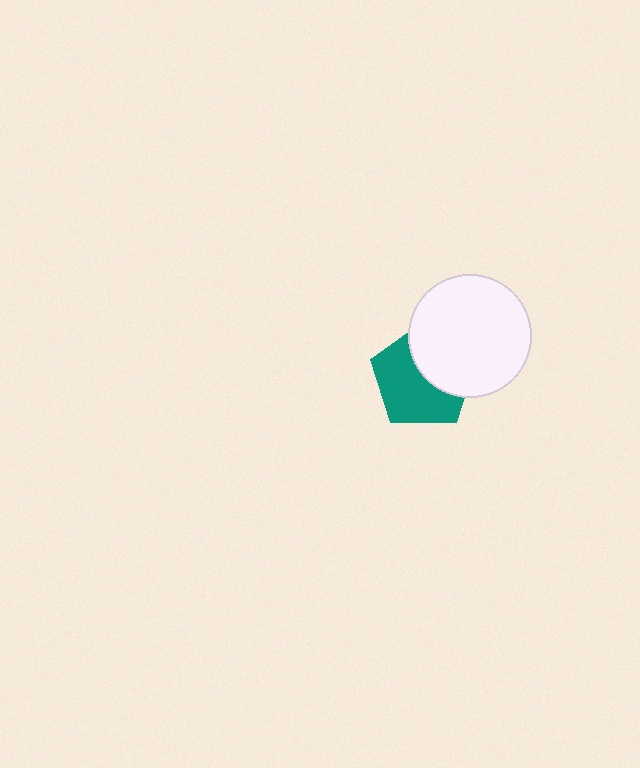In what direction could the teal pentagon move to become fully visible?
The teal pentagon could move toward the lower-left. That would shift it out from behind the white circle entirely.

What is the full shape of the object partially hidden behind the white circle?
The partially hidden object is a teal pentagon.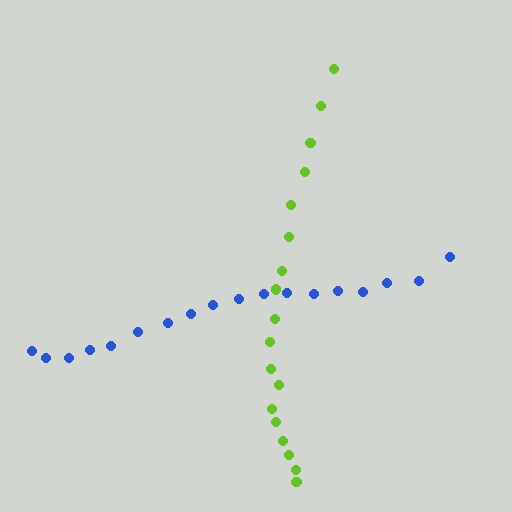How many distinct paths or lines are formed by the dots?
There are 2 distinct paths.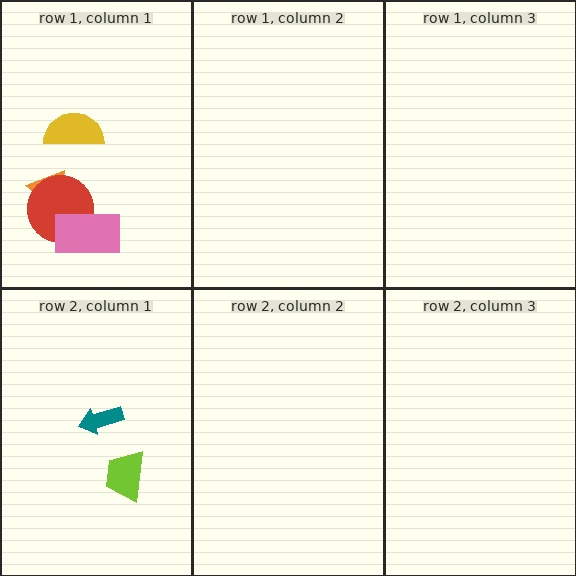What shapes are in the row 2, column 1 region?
The lime trapezoid, the teal arrow.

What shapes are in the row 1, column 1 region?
The orange triangle, the red circle, the yellow semicircle, the pink rectangle.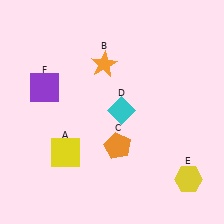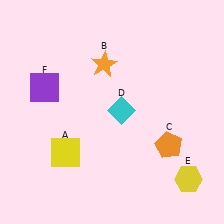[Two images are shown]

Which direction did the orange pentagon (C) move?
The orange pentagon (C) moved right.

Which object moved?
The orange pentagon (C) moved right.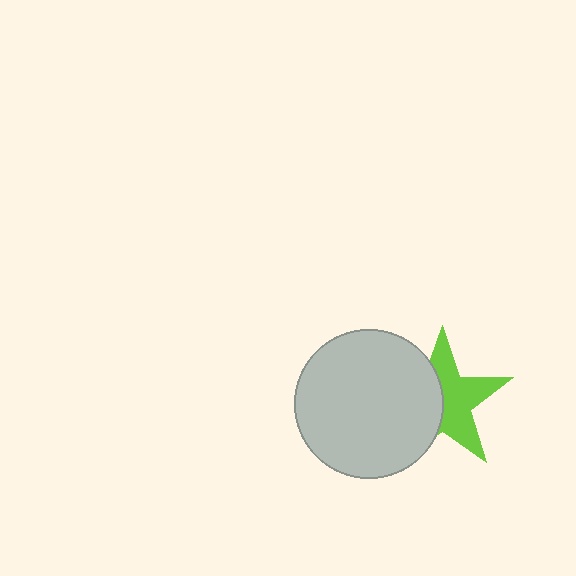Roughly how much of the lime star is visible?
About half of it is visible (roughly 55%).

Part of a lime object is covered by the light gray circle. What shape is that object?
It is a star.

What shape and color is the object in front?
The object in front is a light gray circle.